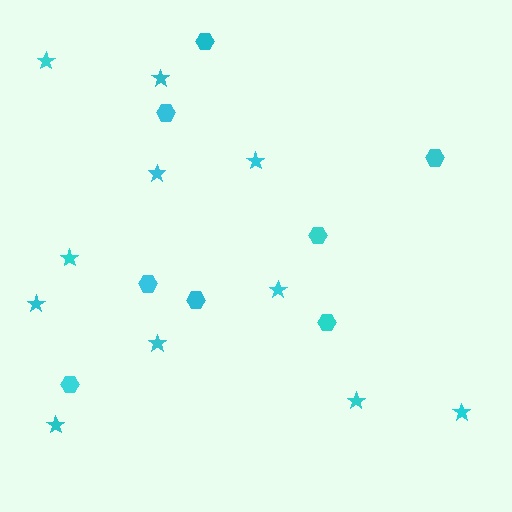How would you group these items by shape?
There are 2 groups: one group of hexagons (8) and one group of stars (11).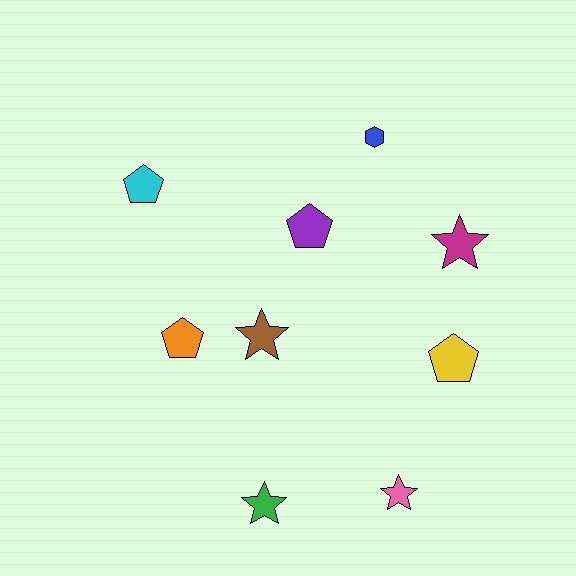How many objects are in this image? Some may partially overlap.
There are 9 objects.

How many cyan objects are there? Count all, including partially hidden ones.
There is 1 cyan object.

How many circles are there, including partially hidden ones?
There are no circles.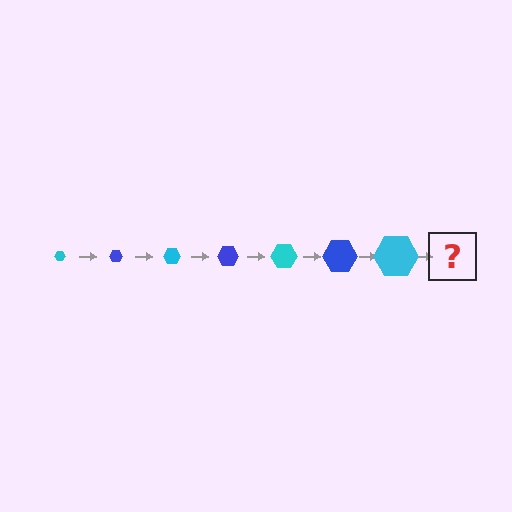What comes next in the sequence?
The next element should be a blue hexagon, larger than the previous one.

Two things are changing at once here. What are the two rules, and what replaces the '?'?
The two rules are that the hexagon grows larger each step and the color cycles through cyan and blue. The '?' should be a blue hexagon, larger than the previous one.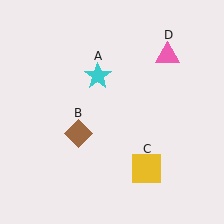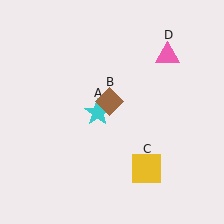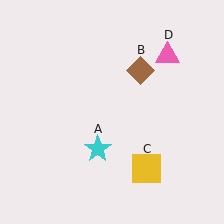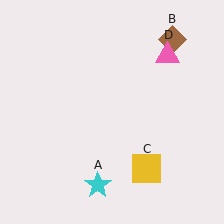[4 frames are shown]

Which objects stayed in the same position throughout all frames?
Yellow square (object C) and pink triangle (object D) remained stationary.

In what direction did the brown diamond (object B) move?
The brown diamond (object B) moved up and to the right.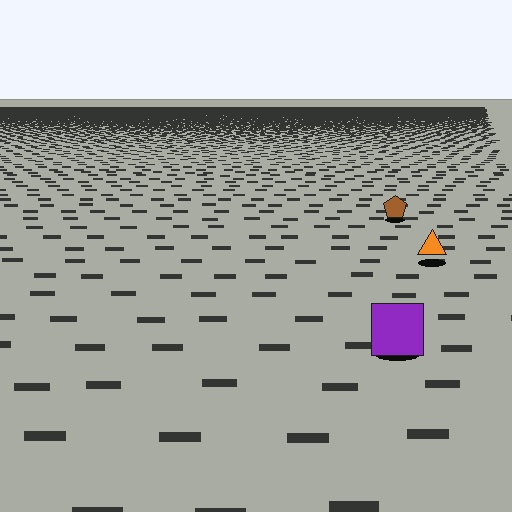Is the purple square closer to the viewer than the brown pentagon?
Yes. The purple square is closer — you can tell from the texture gradient: the ground texture is coarser near it.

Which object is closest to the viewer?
The purple square is closest. The texture marks near it are larger and more spread out.